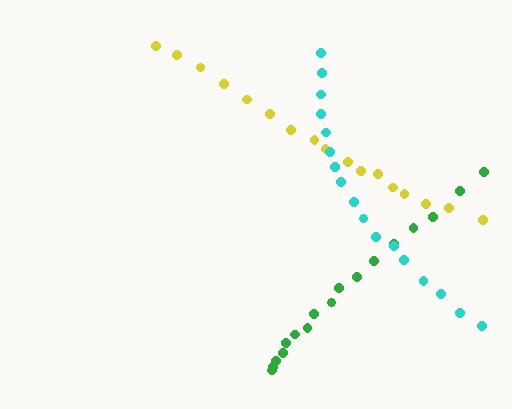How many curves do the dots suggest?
There are 3 distinct paths.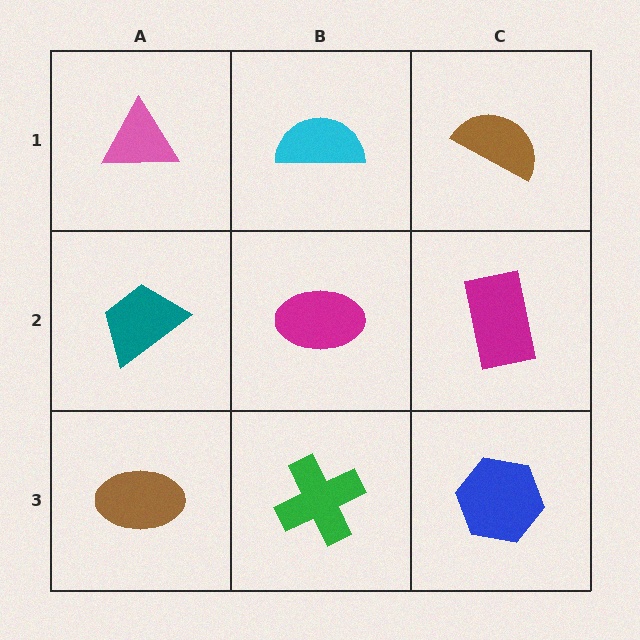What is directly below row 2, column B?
A green cross.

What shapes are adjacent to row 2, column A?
A pink triangle (row 1, column A), a brown ellipse (row 3, column A), a magenta ellipse (row 2, column B).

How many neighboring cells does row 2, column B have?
4.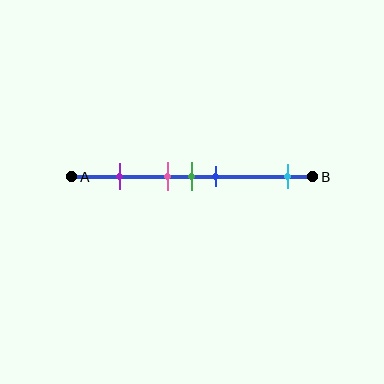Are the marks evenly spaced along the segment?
No, the marks are not evenly spaced.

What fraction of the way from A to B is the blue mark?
The blue mark is approximately 60% (0.6) of the way from A to B.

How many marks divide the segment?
There are 5 marks dividing the segment.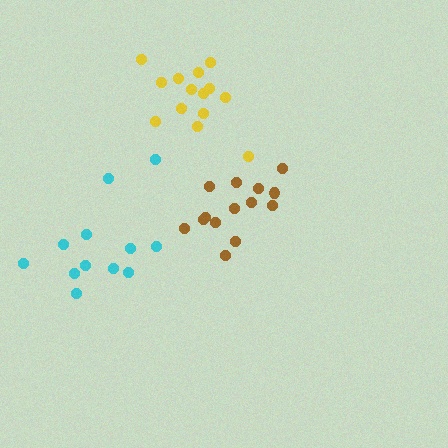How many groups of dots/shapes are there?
There are 3 groups.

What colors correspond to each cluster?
The clusters are colored: brown, yellow, cyan.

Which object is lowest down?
The cyan cluster is bottommost.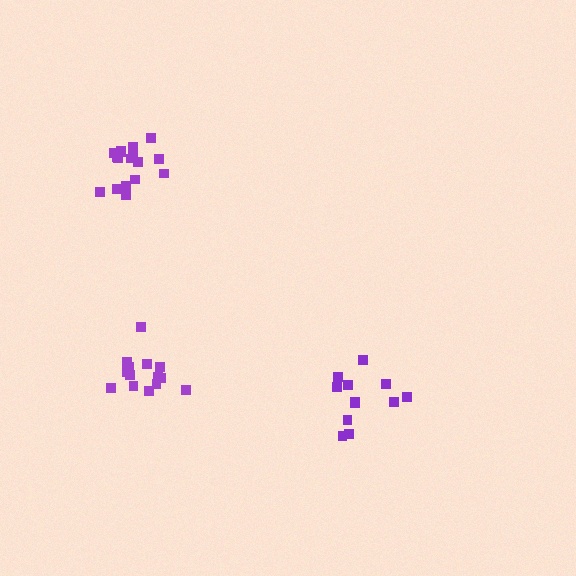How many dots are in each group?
Group 1: 12 dots, Group 2: 14 dots, Group 3: 17 dots (43 total).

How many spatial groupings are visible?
There are 3 spatial groupings.